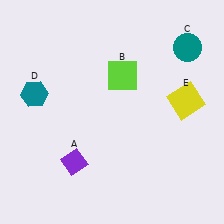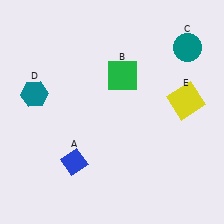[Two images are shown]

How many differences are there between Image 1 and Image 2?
There are 2 differences between the two images.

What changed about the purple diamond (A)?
In Image 1, A is purple. In Image 2, it changed to blue.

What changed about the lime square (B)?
In Image 1, B is lime. In Image 2, it changed to green.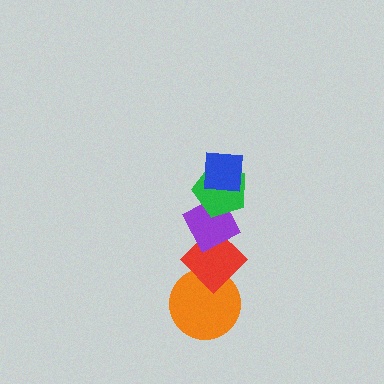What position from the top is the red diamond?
The red diamond is 4th from the top.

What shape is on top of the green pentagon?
The blue square is on top of the green pentagon.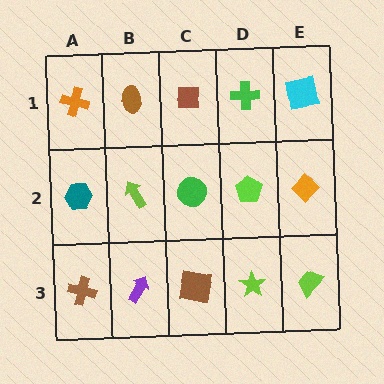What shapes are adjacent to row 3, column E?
An orange diamond (row 2, column E), a lime star (row 3, column D).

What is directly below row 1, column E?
An orange diamond.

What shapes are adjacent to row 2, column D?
A green cross (row 1, column D), a lime star (row 3, column D), a green circle (row 2, column C), an orange diamond (row 2, column E).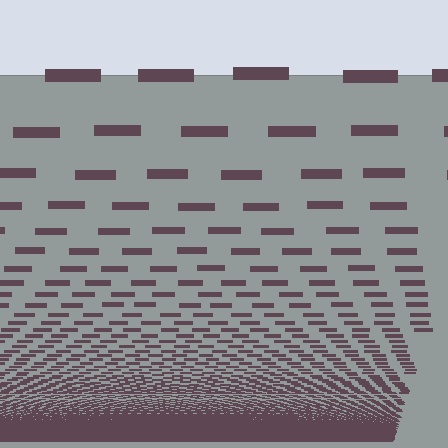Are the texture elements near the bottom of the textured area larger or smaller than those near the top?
Smaller. The gradient is inverted — elements near the bottom are smaller and denser.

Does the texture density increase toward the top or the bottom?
Density increases toward the bottom.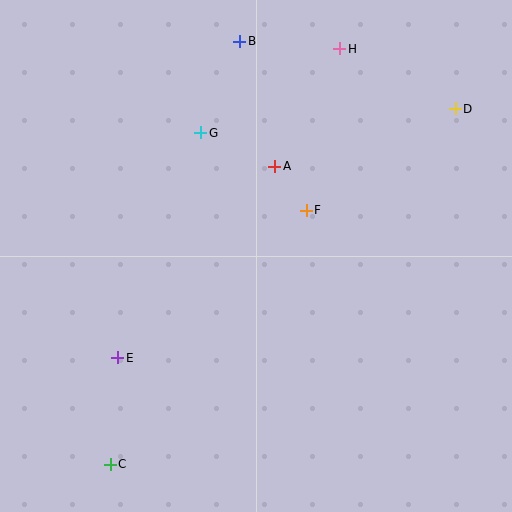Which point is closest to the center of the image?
Point F at (306, 210) is closest to the center.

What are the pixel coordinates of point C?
Point C is at (110, 464).